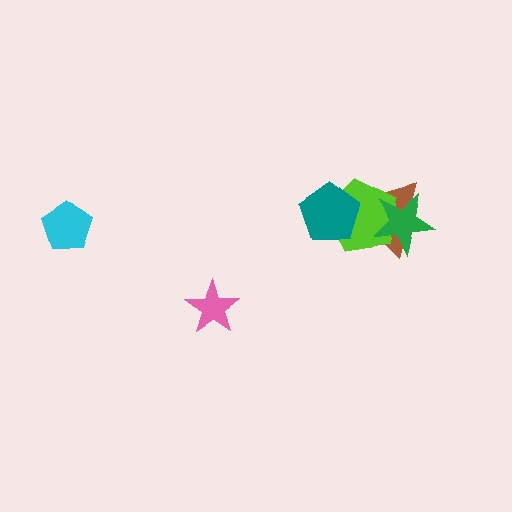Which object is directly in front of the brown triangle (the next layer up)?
The lime pentagon is directly in front of the brown triangle.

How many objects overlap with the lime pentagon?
3 objects overlap with the lime pentagon.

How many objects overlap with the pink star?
0 objects overlap with the pink star.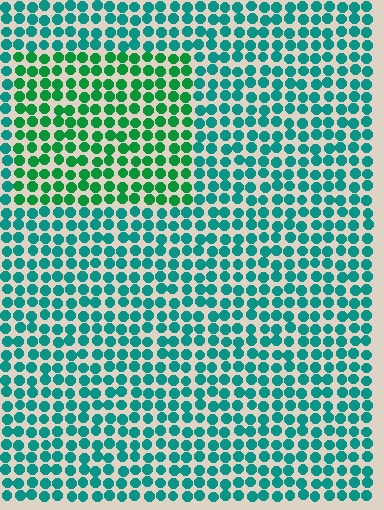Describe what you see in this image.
The image is filled with small teal elements in a uniform arrangement. A rectangle-shaped region is visible where the elements are tinted to a slightly different hue, forming a subtle color boundary.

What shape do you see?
I see a rectangle.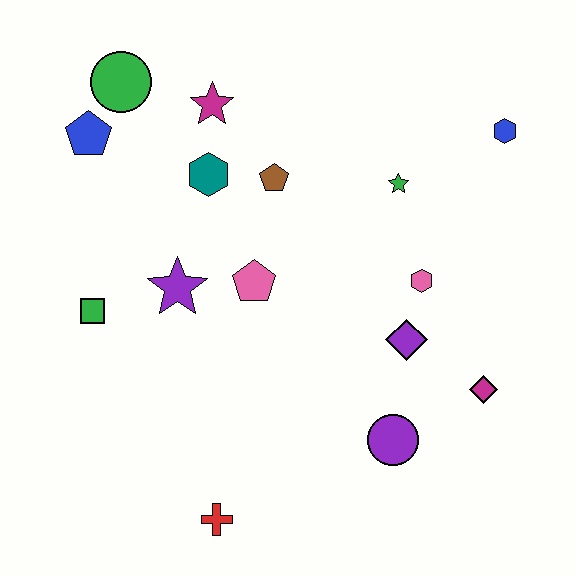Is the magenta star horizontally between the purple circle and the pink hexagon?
No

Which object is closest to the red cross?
The purple circle is closest to the red cross.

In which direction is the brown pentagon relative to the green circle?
The brown pentagon is to the right of the green circle.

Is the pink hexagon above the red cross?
Yes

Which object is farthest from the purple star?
The blue hexagon is farthest from the purple star.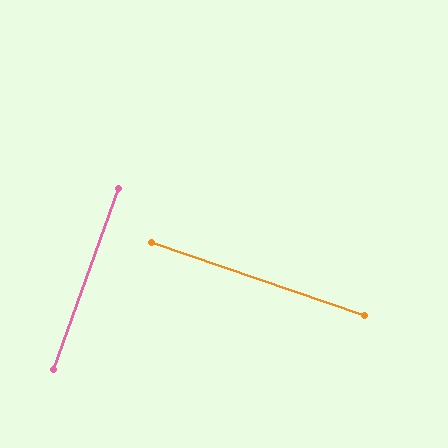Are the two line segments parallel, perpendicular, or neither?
Perpendicular — they meet at approximately 89°.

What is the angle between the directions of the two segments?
Approximately 89 degrees.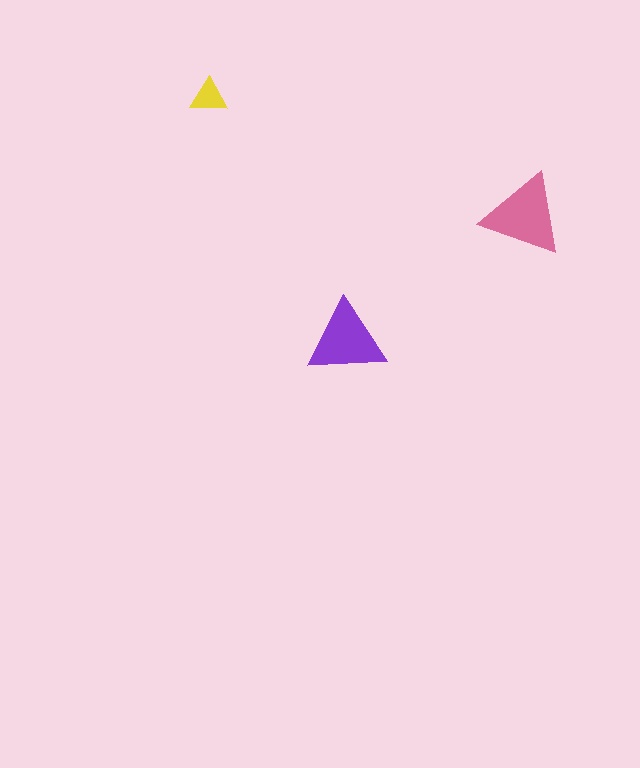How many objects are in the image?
There are 3 objects in the image.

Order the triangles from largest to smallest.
the pink one, the purple one, the yellow one.